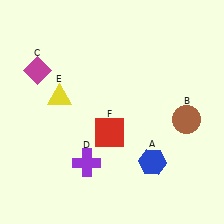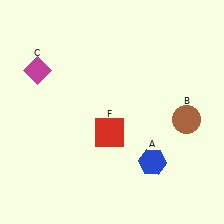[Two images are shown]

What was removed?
The yellow triangle (E), the purple cross (D) were removed in Image 2.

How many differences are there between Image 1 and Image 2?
There are 2 differences between the two images.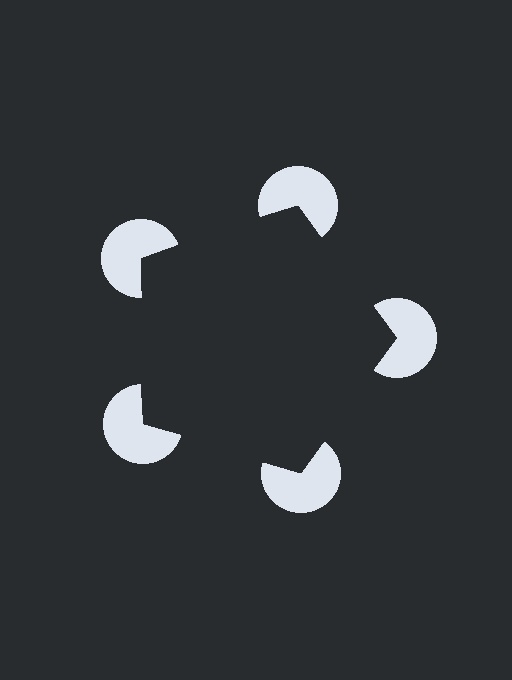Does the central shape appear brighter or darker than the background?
It typically appears slightly darker than the background, even though no actual brightness change is drawn.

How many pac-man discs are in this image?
There are 5 — one at each vertex of the illusory pentagon.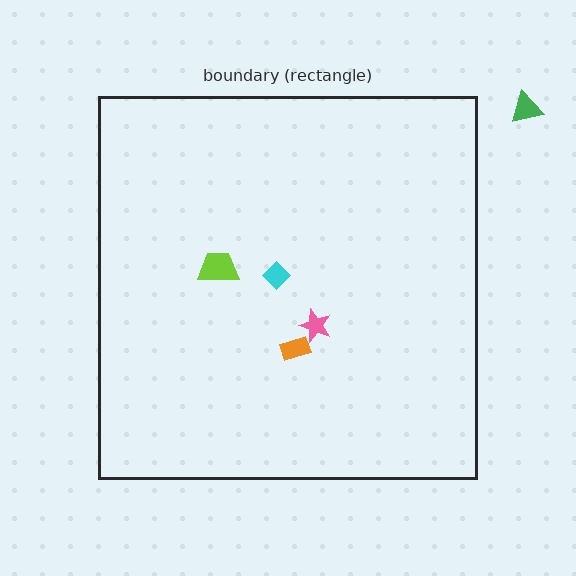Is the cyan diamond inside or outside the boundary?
Inside.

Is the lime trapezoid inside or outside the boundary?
Inside.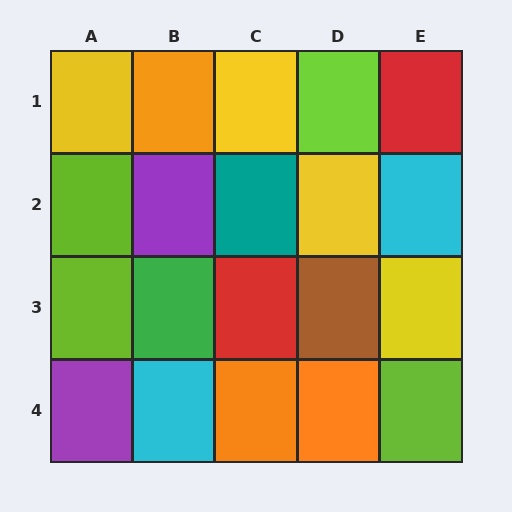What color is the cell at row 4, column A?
Purple.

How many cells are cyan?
2 cells are cyan.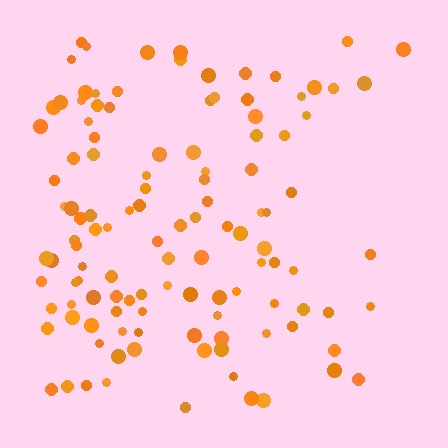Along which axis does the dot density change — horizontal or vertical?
Horizontal.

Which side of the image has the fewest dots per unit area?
The right.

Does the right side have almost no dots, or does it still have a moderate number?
Still a moderate number, just noticeably fewer than the left.